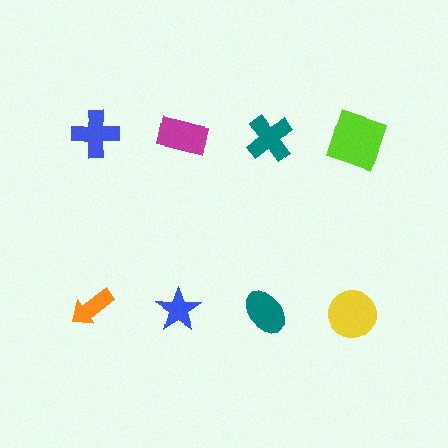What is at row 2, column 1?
An orange arrow.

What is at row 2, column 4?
A yellow circle.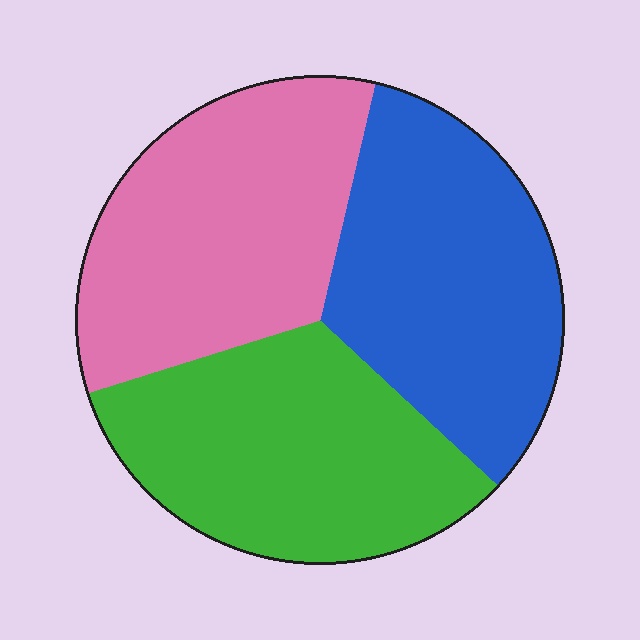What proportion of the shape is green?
Green takes up between a sixth and a third of the shape.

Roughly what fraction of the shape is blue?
Blue covers roughly 35% of the shape.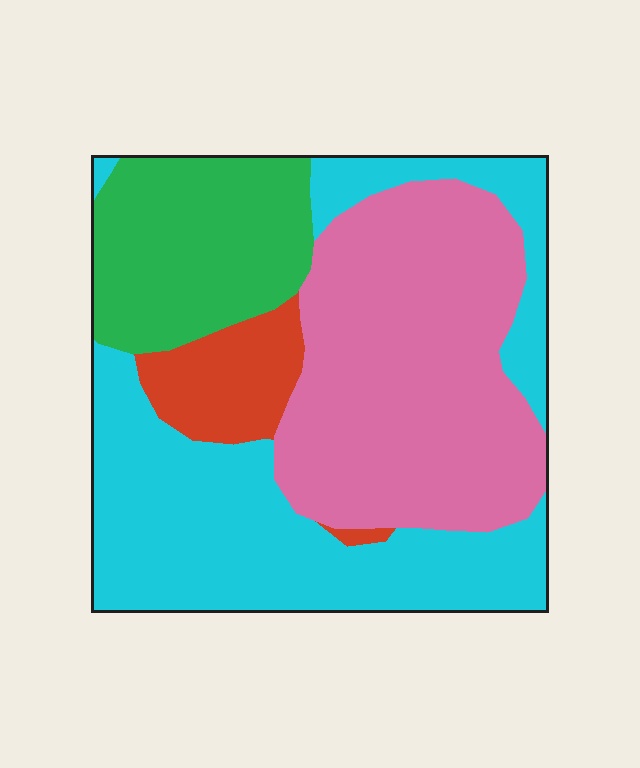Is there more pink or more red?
Pink.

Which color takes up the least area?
Red, at roughly 10%.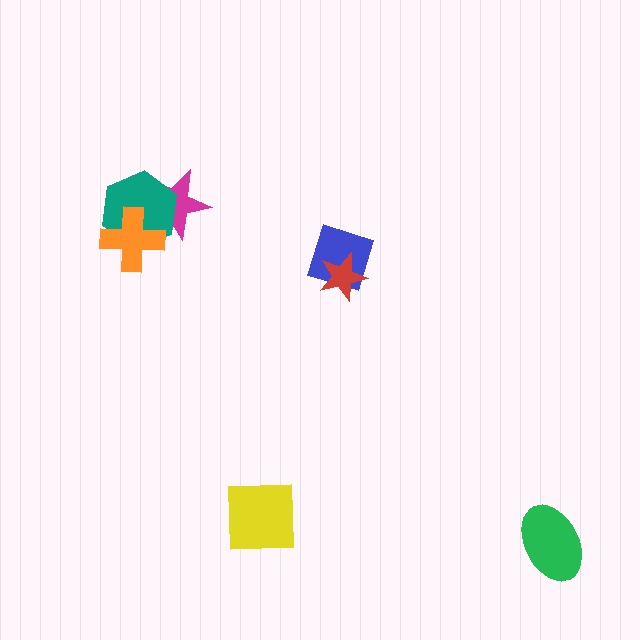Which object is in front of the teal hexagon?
The orange cross is in front of the teal hexagon.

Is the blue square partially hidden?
Yes, it is partially covered by another shape.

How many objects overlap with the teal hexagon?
2 objects overlap with the teal hexagon.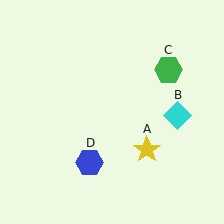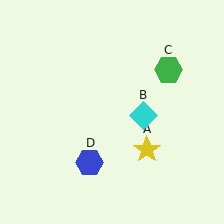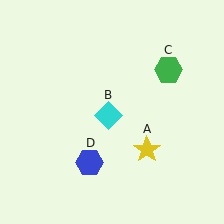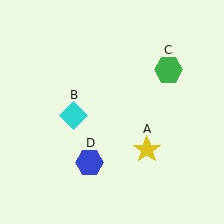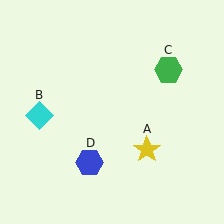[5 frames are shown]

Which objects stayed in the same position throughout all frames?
Yellow star (object A) and green hexagon (object C) and blue hexagon (object D) remained stationary.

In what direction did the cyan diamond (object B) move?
The cyan diamond (object B) moved left.